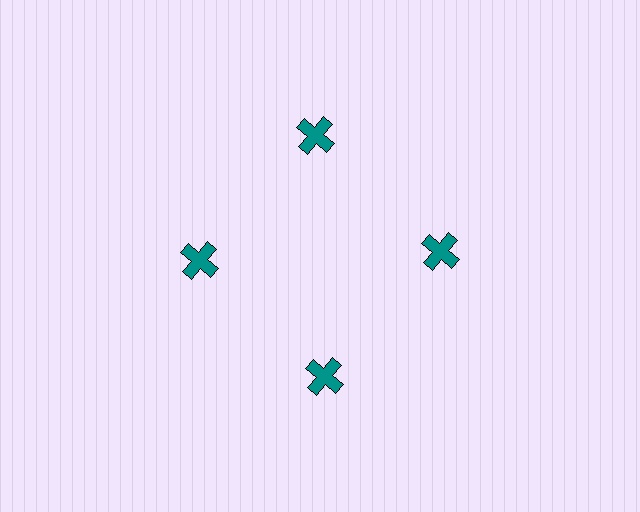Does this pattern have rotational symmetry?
Yes, this pattern has 4-fold rotational symmetry. It looks the same after rotating 90 degrees around the center.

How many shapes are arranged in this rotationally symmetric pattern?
There are 4 shapes, arranged in 4 groups of 1.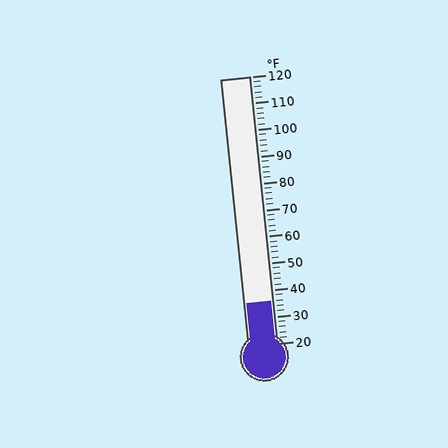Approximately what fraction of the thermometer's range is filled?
The thermometer is filled to approximately 15% of its range.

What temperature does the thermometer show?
The thermometer shows approximately 36°F.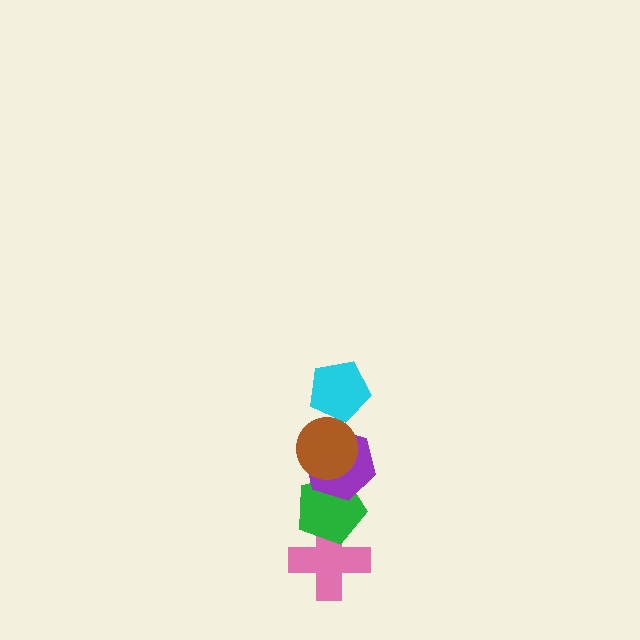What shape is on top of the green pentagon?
The purple hexagon is on top of the green pentagon.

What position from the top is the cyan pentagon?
The cyan pentagon is 1st from the top.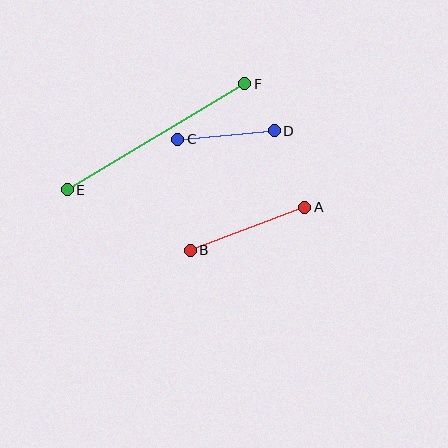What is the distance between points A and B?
The distance is approximately 122 pixels.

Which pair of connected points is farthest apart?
Points E and F are farthest apart.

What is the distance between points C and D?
The distance is approximately 97 pixels.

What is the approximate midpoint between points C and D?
The midpoint is at approximately (226, 135) pixels.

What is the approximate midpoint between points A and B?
The midpoint is at approximately (247, 229) pixels.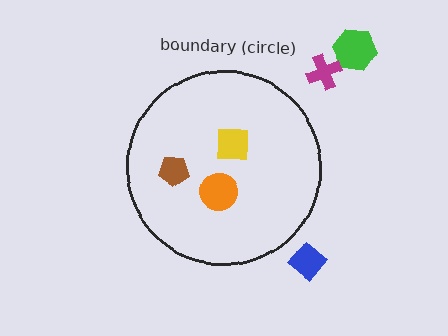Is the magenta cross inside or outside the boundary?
Outside.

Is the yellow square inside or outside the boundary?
Inside.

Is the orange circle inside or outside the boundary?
Inside.